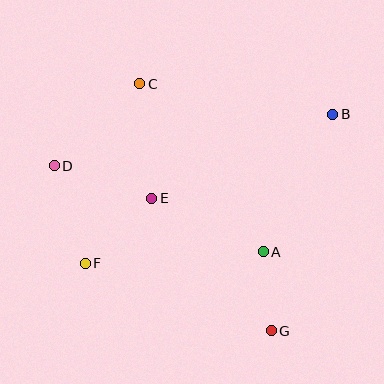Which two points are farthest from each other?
Points B and F are farthest from each other.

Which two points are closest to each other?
Points A and G are closest to each other.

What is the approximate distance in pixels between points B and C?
The distance between B and C is approximately 195 pixels.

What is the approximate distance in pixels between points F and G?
The distance between F and G is approximately 198 pixels.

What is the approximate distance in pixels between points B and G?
The distance between B and G is approximately 225 pixels.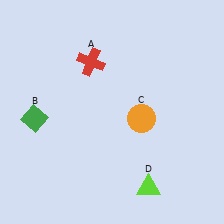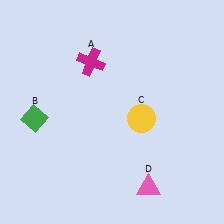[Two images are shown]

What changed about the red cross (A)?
In Image 1, A is red. In Image 2, it changed to magenta.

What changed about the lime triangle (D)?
In Image 1, D is lime. In Image 2, it changed to pink.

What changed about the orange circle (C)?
In Image 1, C is orange. In Image 2, it changed to yellow.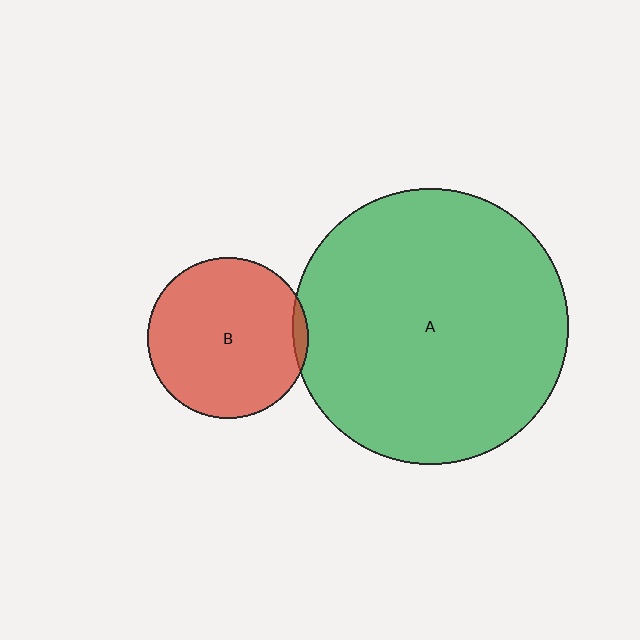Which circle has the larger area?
Circle A (green).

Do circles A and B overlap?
Yes.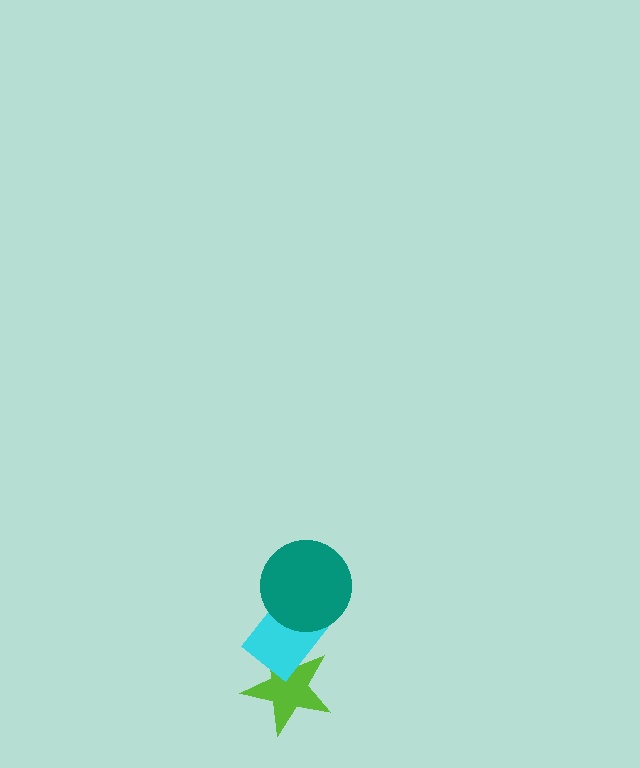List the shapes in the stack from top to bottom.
From top to bottom: the teal circle, the cyan rectangle, the lime star.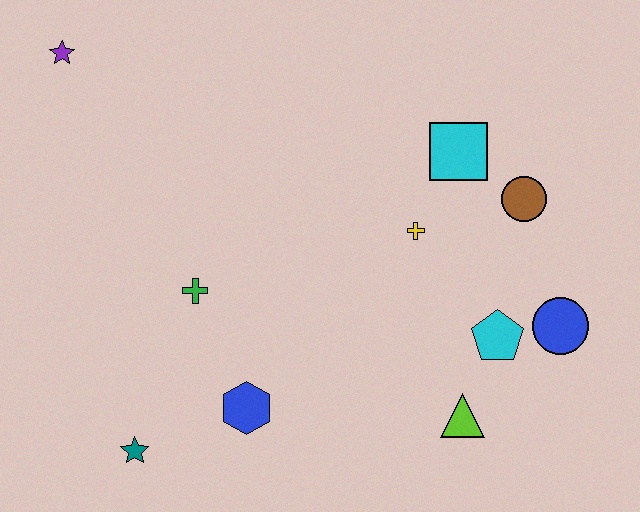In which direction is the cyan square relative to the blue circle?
The cyan square is above the blue circle.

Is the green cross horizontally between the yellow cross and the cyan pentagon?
No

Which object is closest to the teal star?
The blue hexagon is closest to the teal star.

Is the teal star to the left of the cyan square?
Yes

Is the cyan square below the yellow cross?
No